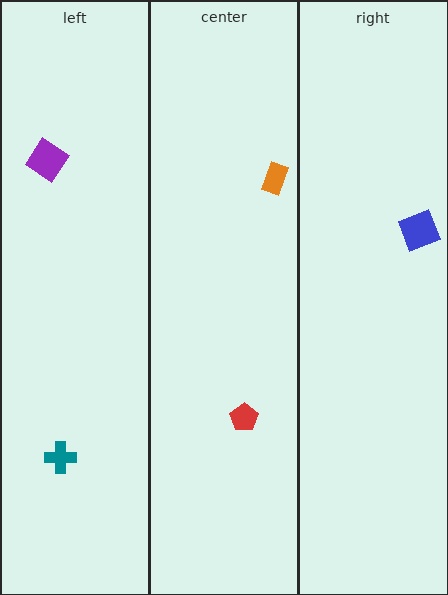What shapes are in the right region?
The blue diamond.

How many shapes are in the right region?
1.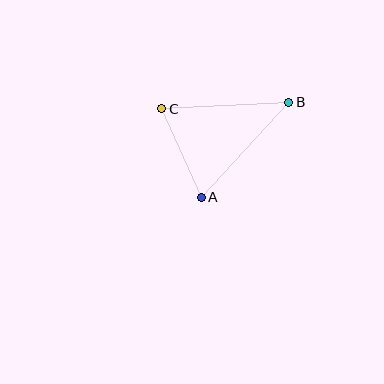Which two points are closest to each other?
Points A and C are closest to each other.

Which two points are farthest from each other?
Points A and B are farthest from each other.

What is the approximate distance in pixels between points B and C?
The distance between B and C is approximately 127 pixels.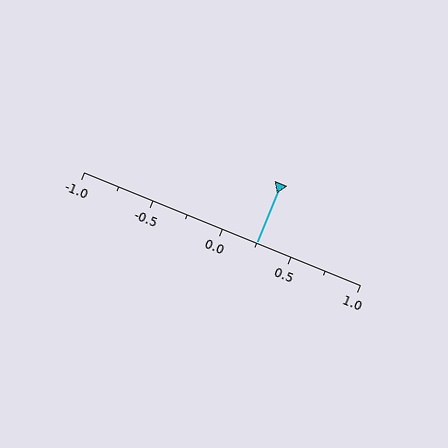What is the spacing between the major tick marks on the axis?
The major ticks are spaced 0.5 apart.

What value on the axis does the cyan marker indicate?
The marker indicates approximately 0.25.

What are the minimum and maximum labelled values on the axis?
The axis runs from -1.0 to 1.0.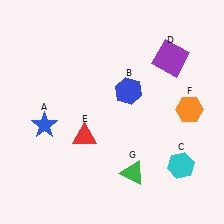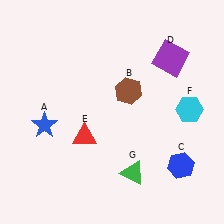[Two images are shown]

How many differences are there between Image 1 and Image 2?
There are 3 differences between the two images.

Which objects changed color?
B changed from blue to brown. C changed from cyan to blue. F changed from orange to cyan.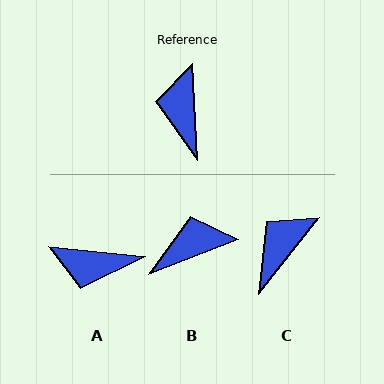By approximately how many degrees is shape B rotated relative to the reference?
Approximately 72 degrees clockwise.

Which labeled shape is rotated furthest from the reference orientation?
A, about 81 degrees away.